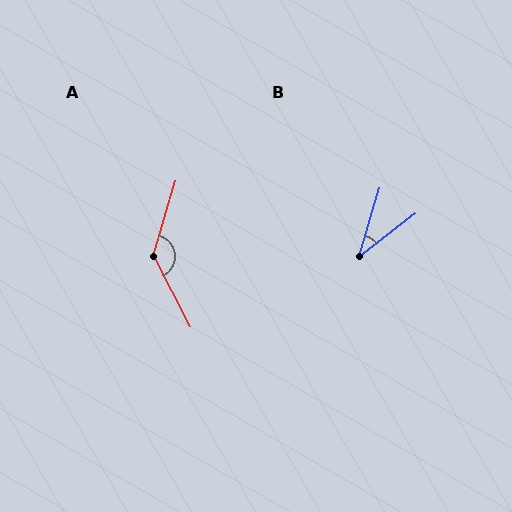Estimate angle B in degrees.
Approximately 36 degrees.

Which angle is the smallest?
B, at approximately 36 degrees.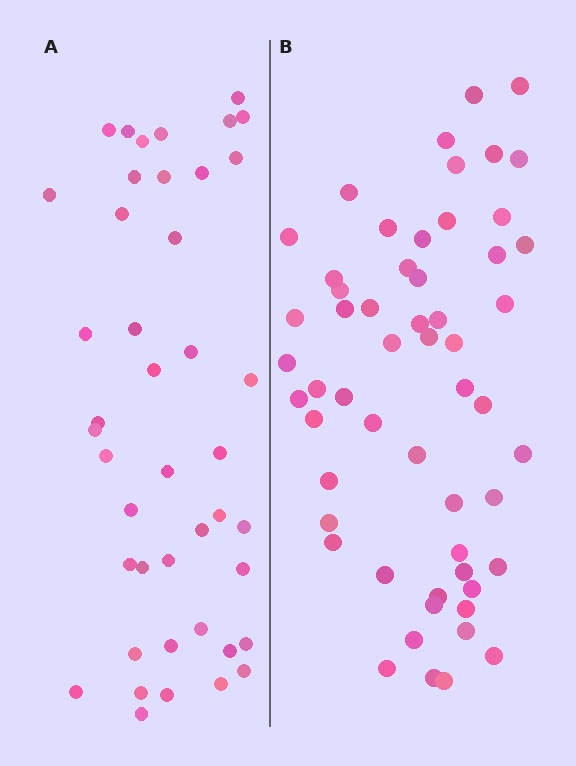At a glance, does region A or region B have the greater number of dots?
Region B (the right region) has more dots.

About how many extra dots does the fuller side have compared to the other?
Region B has approximately 15 more dots than region A.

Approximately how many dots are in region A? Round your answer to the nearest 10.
About 40 dots. (The exact count is 43, which rounds to 40.)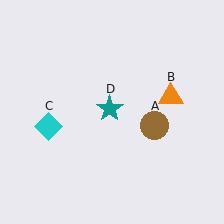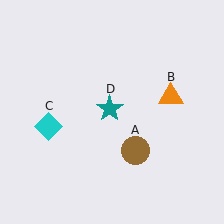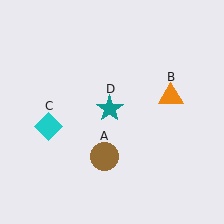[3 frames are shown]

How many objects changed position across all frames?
1 object changed position: brown circle (object A).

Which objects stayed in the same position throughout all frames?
Orange triangle (object B) and cyan diamond (object C) and teal star (object D) remained stationary.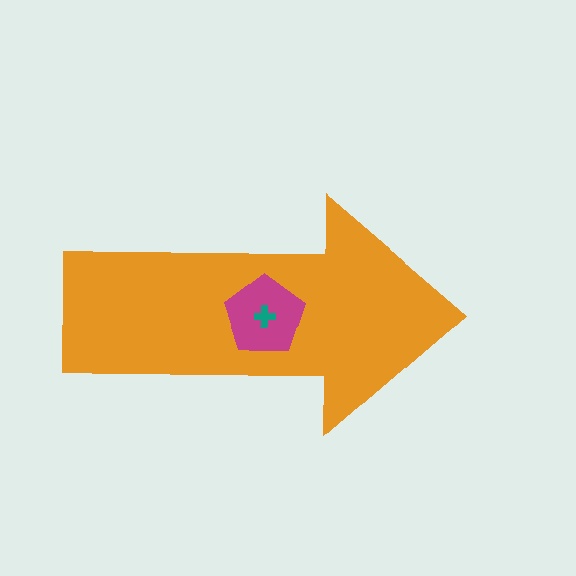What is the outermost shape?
The orange arrow.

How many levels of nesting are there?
3.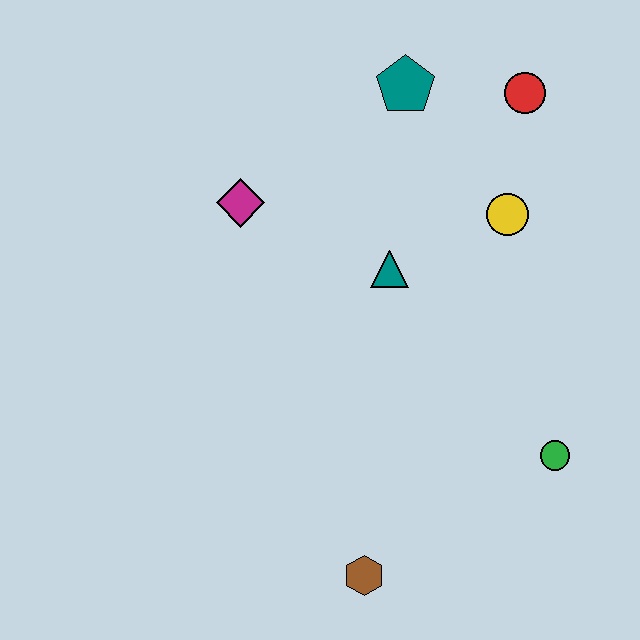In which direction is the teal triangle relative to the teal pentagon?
The teal triangle is below the teal pentagon.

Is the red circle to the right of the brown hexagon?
Yes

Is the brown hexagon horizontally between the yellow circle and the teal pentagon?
No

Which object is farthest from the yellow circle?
The brown hexagon is farthest from the yellow circle.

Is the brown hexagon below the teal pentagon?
Yes